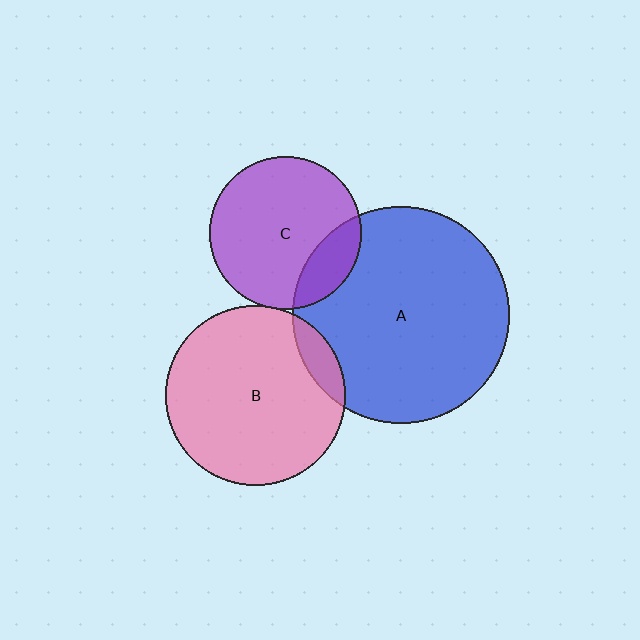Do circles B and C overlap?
Yes.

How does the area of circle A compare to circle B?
Approximately 1.4 times.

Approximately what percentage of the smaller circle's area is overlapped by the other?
Approximately 5%.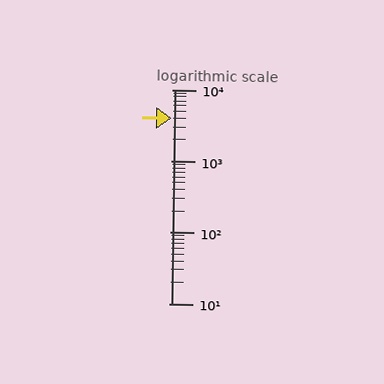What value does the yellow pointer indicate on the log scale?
The pointer indicates approximately 4000.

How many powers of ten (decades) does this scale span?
The scale spans 3 decades, from 10 to 10000.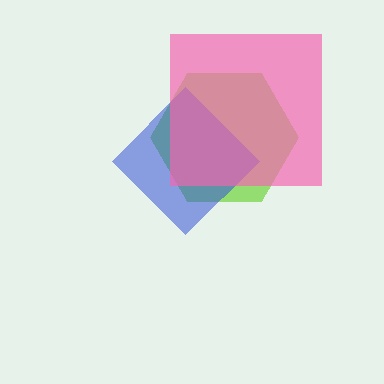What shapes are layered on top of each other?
The layered shapes are: a lime hexagon, a blue diamond, a pink square.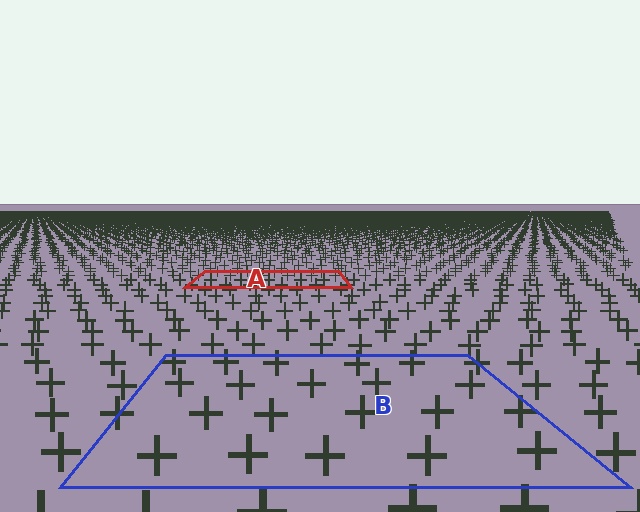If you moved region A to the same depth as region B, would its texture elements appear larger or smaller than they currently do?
They would appear larger. At a closer depth, the same texture elements are projected at a bigger on-screen size.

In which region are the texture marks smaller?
The texture marks are smaller in region A, because it is farther away.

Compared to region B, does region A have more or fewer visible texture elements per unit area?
Region A has more texture elements per unit area — they are packed more densely because it is farther away.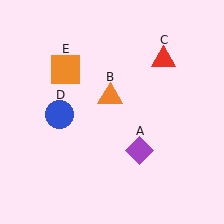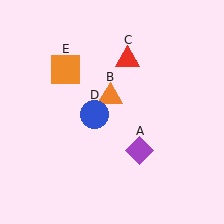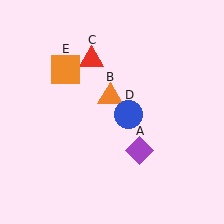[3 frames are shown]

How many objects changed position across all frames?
2 objects changed position: red triangle (object C), blue circle (object D).